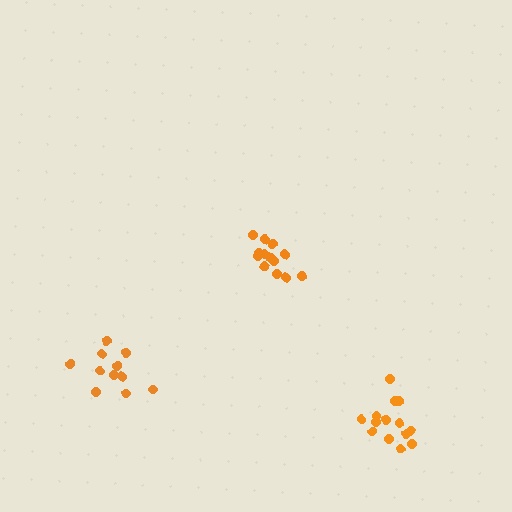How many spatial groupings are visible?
There are 3 spatial groupings.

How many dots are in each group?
Group 1: 11 dots, Group 2: 14 dots, Group 3: 14 dots (39 total).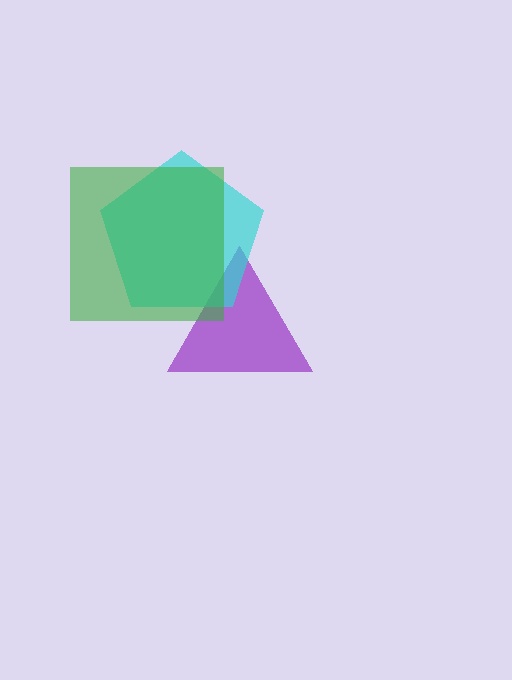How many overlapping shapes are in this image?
There are 3 overlapping shapes in the image.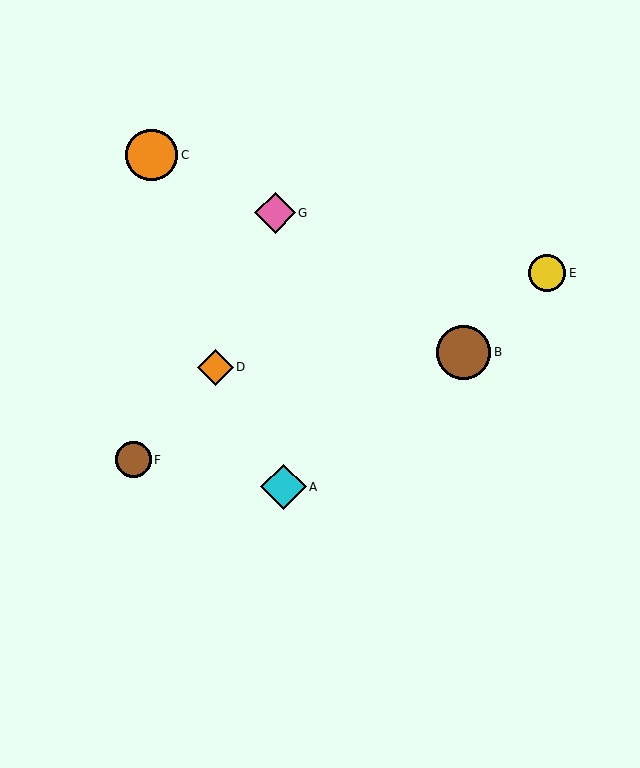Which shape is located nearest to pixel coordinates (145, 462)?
The brown circle (labeled F) at (133, 460) is nearest to that location.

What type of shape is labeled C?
Shape C is an orange circle.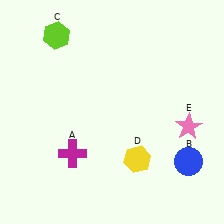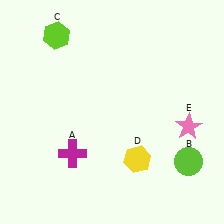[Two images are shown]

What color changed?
The circle (B) changed from blue in Image 1 to lime in Image 2.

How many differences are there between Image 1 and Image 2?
There is 1 difference between the two images.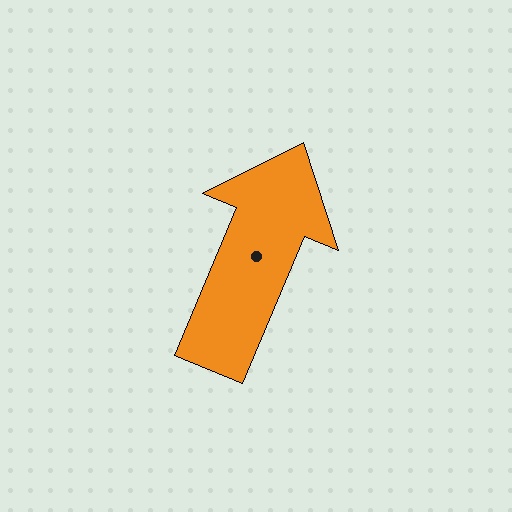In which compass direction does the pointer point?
Northeast.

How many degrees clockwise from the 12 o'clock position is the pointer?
Approximately 23 degrees.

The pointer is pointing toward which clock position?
Roughly 1 o'clock.